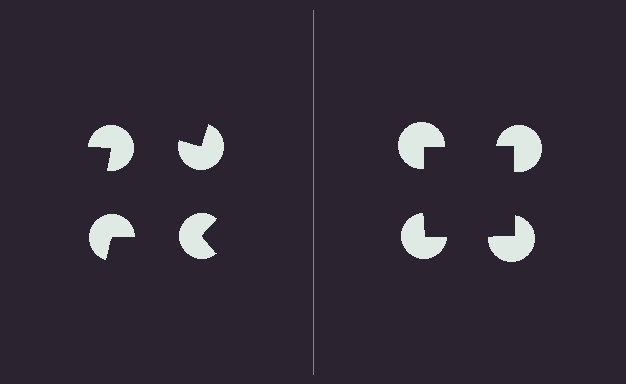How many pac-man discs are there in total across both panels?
8 — 4 on each side.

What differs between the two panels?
The pac-man discs are positioned identically on both sides; only the wedge orientations differ. On the right they align to a square; on the left they are misaligned.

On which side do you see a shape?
An illusory square appears on the right side. On the left side the wedge cuts are rotated, so no coherent shape forms.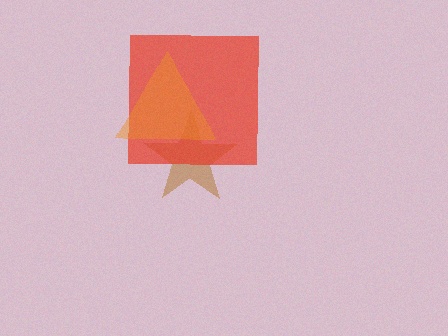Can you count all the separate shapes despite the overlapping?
Yes, there are 3 separate shapes.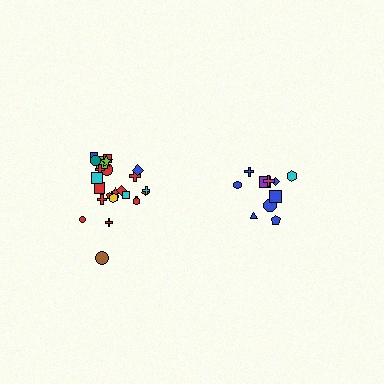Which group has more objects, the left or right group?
The left group.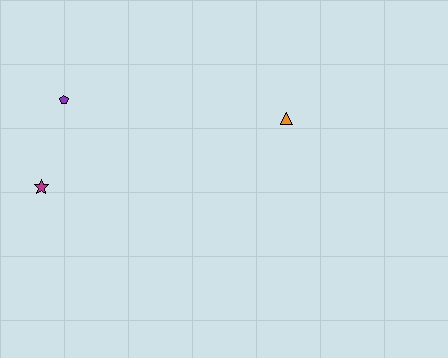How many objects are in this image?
There are 3 objects.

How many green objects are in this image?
There are no green objects.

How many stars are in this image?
There is 1 star.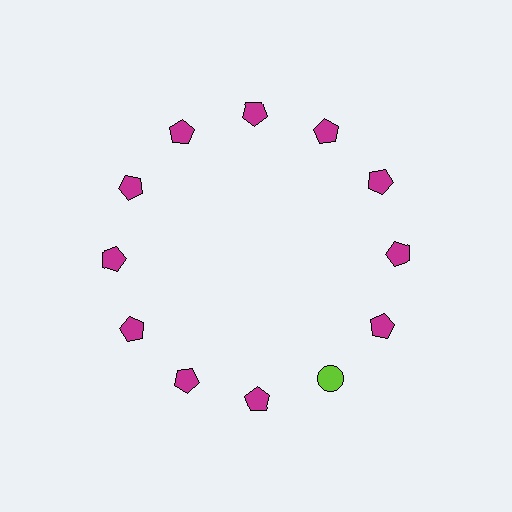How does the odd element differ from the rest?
It differs in both color (lime instead of magenta) and shape (circle instead of pentagon).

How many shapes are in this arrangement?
There are 12 shapes arranged in a ring pattern.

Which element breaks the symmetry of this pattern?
The lime circle at roughly the 5 o'clock position breaks the symmetry. All other shapes are magenta pentagons.